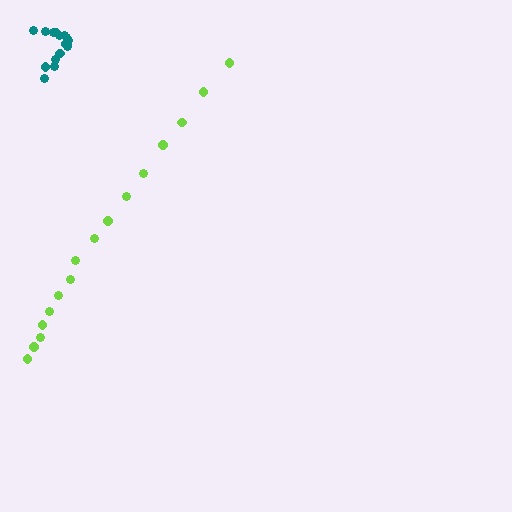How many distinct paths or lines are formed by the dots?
There are 2 distinct paths.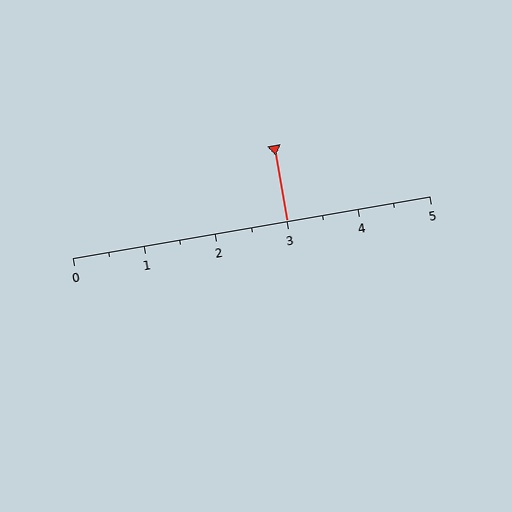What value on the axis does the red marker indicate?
The marker indicates approximately 3.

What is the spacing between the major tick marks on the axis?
The major ticks are spaced 1 apart.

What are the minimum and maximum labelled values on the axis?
The axis runs from 0 to 5.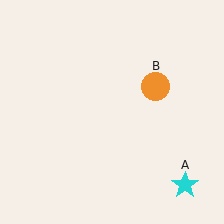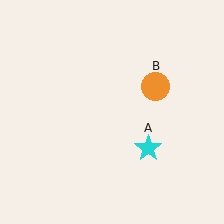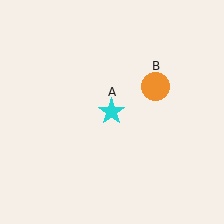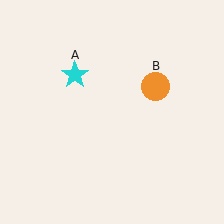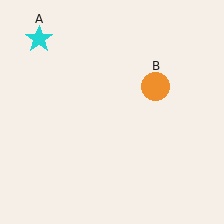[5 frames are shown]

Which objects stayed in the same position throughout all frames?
Orange circle (object B) remained stationary.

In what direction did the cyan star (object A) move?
The cyan star (object A) moved up and to the left.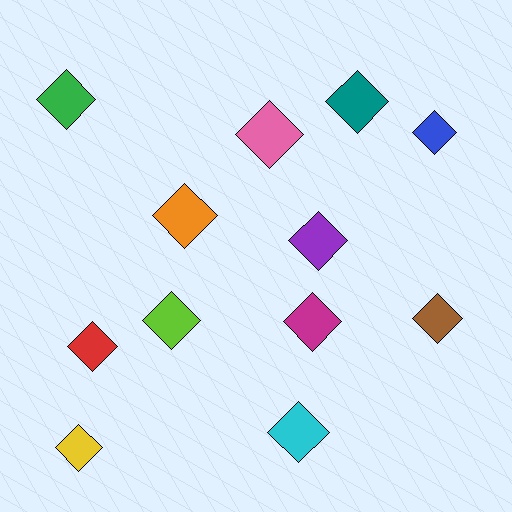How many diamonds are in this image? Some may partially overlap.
There are 12 diamonds.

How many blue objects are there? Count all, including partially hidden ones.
There is 1 blue object.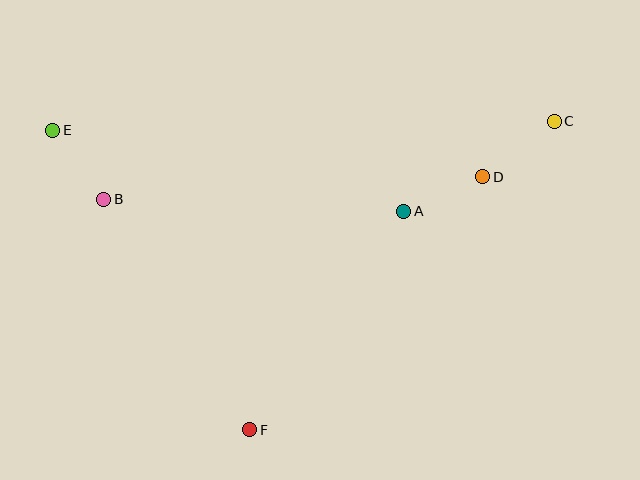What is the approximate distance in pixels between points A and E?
The distance between A and E is approximately 361 pixels.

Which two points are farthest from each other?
Points C and E are farthest from each other.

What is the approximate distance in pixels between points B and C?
The distance between B and C is approximately 457 pixels.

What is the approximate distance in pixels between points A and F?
The distance between A and F is approximately 268 pixels.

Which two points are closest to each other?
Points B and E are closest to each other.